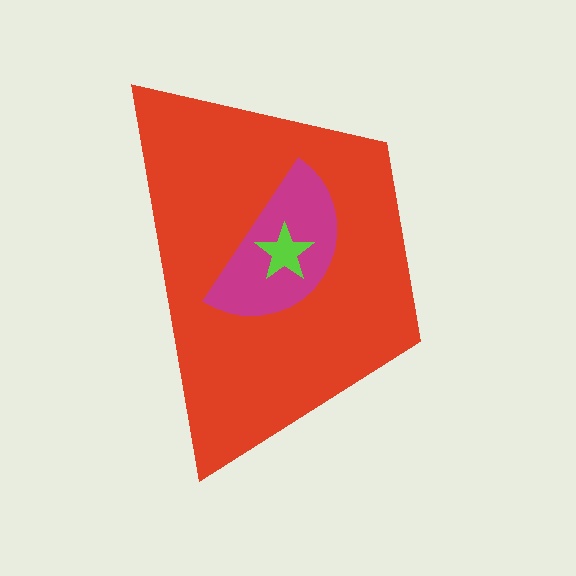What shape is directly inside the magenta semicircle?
The lime star.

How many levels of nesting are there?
3.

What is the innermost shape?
The lime star.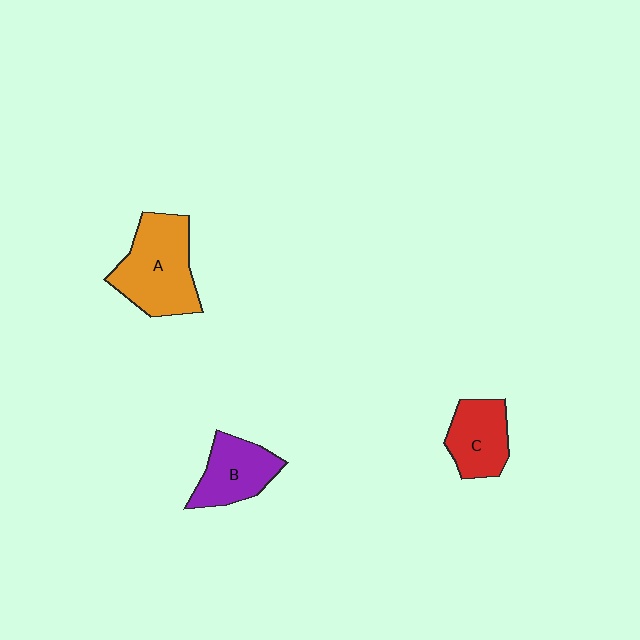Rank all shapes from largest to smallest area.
From largest to smallest: A (orange), B (purple), C (red).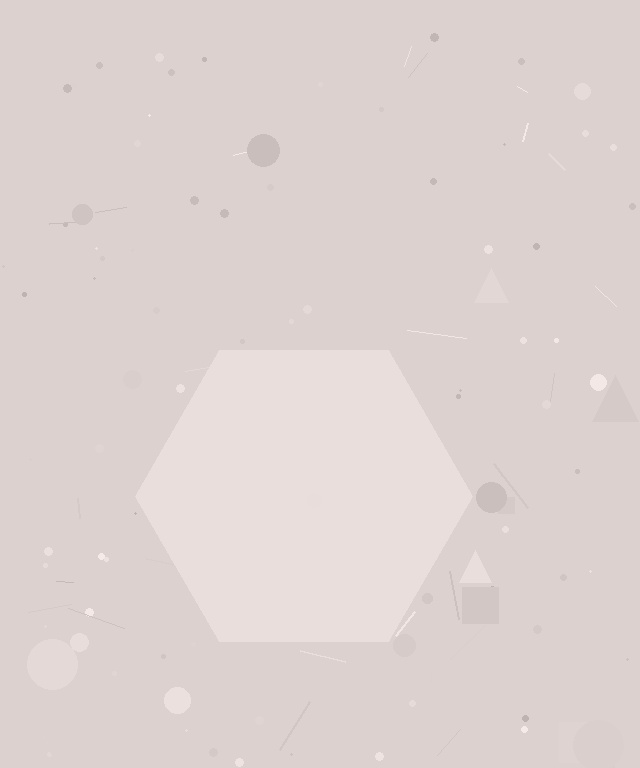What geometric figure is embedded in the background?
A hexagon is embedded in the background.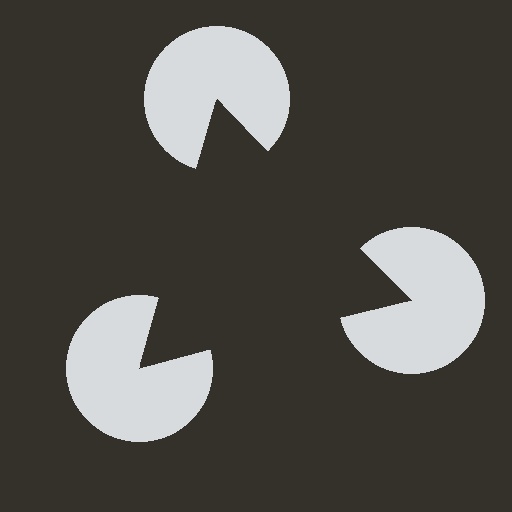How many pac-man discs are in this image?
There are 3 — one at each vertex of the illusory triangle.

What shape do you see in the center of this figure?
An illusory triangle — its edges are inferred from the aligned wedge cuts in the pac-man discs, not physically drawn.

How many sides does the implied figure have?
3 sides.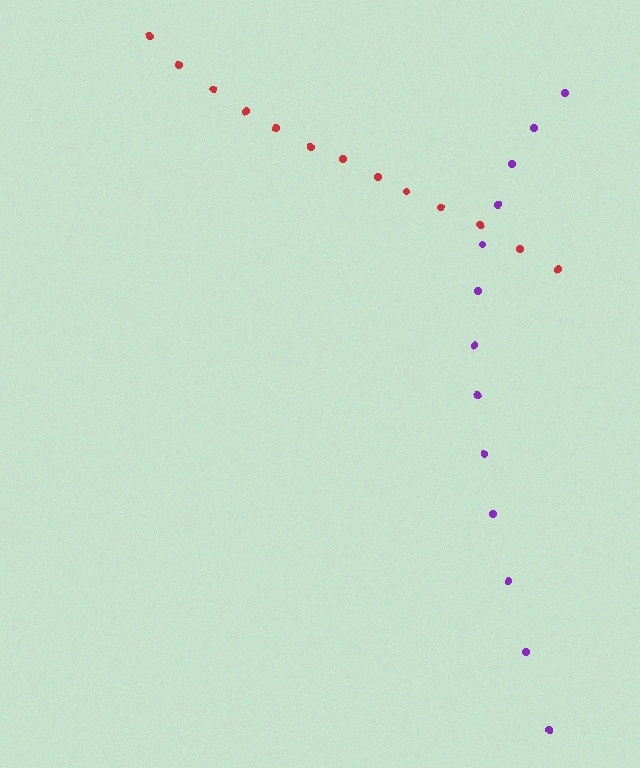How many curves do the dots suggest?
There are 2 distinct paths.